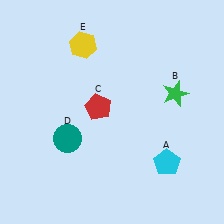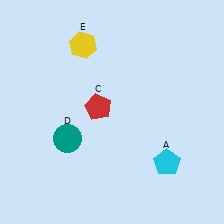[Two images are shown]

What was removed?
The green star (B) was removed in Image 2.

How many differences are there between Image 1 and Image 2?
There is 1 difference between the two images.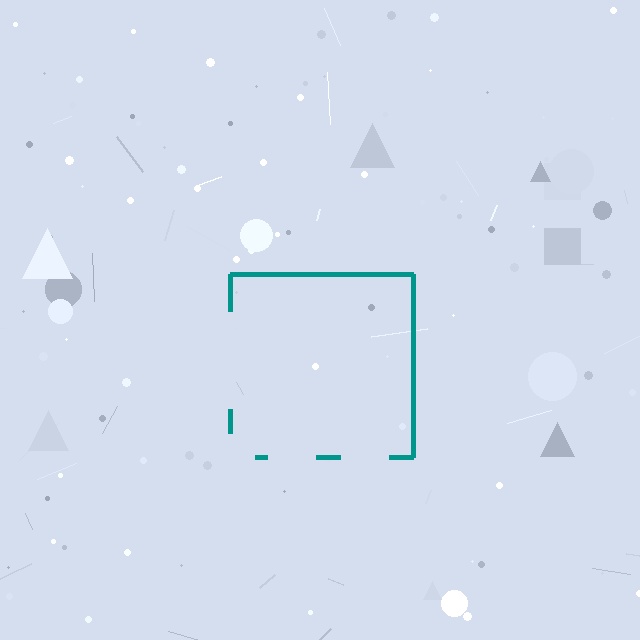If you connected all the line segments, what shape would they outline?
They would outline a square.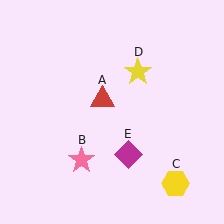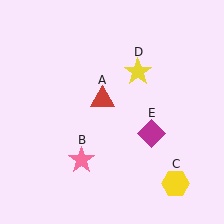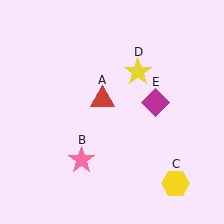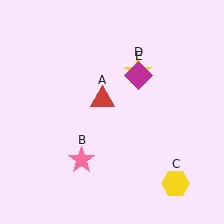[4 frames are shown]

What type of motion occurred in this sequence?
The magenta diamond (object E) rotated counterclockwise around the center of the scene.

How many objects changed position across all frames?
1 object changed position: magenta diamond (object E).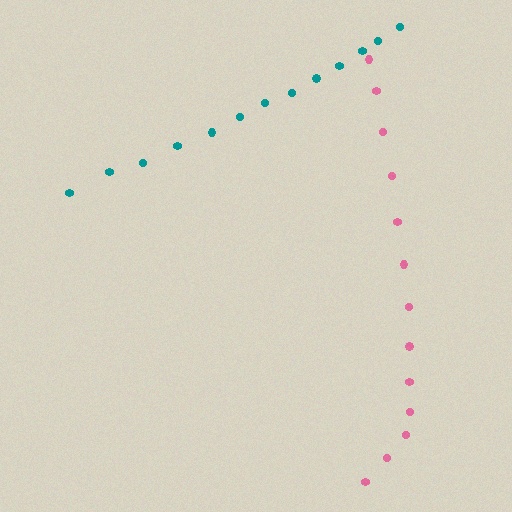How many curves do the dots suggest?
There are 2 distinct paths.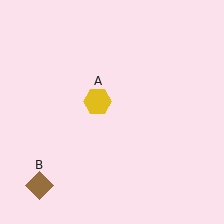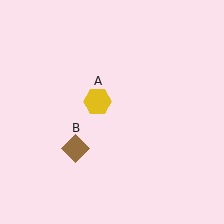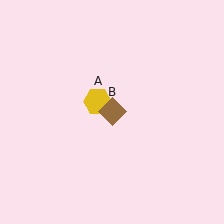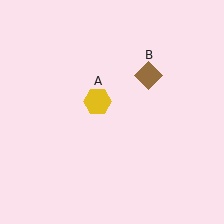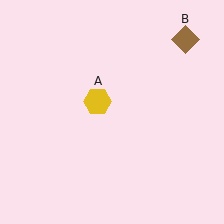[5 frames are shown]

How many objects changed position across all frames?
1 object changed position: brown diamond (object B).